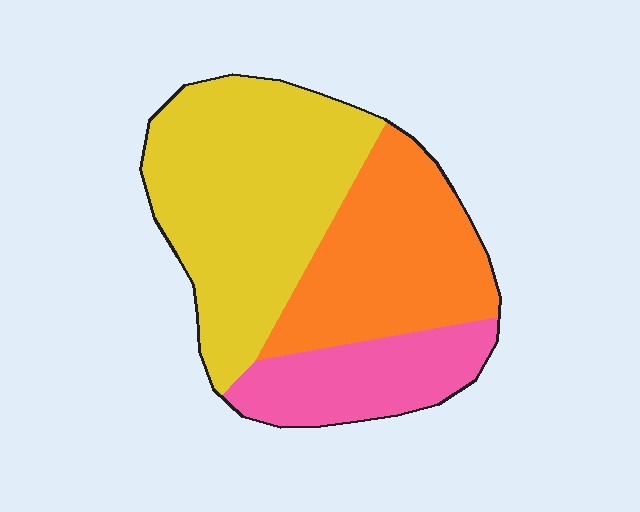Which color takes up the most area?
Yellow, at roughly 50%.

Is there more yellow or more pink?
Yellow.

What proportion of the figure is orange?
Orange takes up about one third (1/3) of the figure.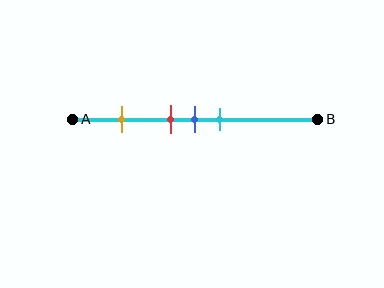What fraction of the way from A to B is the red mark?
The red mark is approximately 40% (0.4) of the way from A to B.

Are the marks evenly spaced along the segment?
No, the marks are not evenly spaced.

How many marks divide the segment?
There are 4 marks dividing the segment.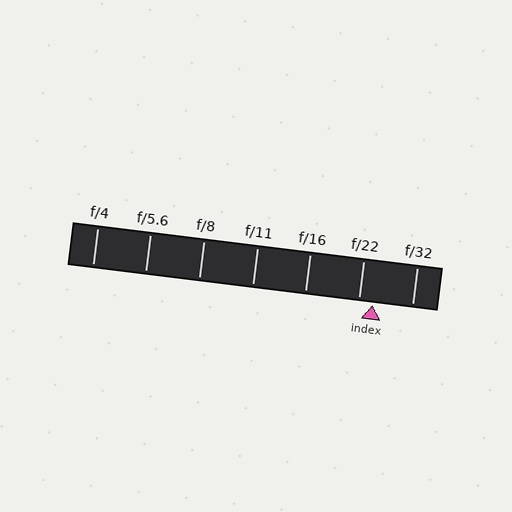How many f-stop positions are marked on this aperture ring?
There are 7 f-stop positions marked.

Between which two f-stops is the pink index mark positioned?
The index mark is between f/22 and f/32.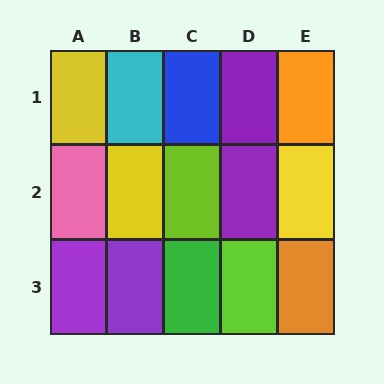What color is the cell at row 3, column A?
Purple.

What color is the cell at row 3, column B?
Purple.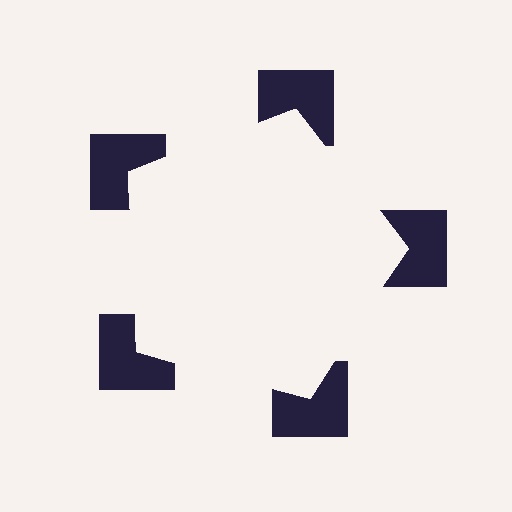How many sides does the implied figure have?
5 sides.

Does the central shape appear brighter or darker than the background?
It typically appears slightly brighter than the background, even though no actual brightness change is drawn.